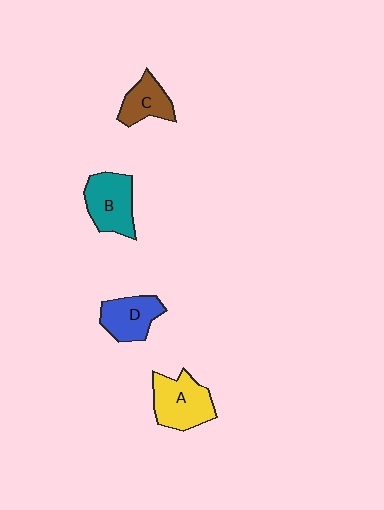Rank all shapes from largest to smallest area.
From largest to smallest: A (yellow), B (teal), D (blue), C (brown).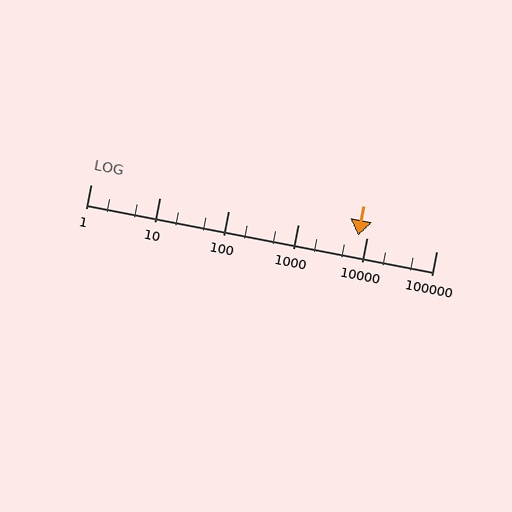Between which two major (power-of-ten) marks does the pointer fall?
The pointer is between 1000 and 10000.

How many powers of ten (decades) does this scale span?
The scale spans 5 decades, from 1 to 100000.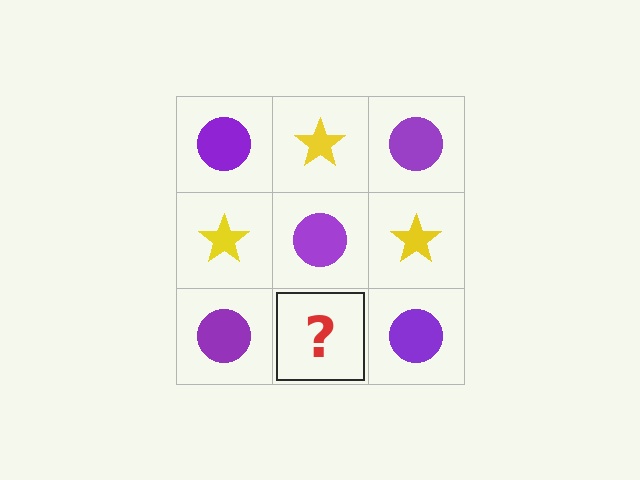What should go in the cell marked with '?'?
The missing cell should contain a yellow star.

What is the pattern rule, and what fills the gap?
The rule is that it alternates purple circle and yellow star in a checkerboard pattern. The gap should be filled with a yellow star.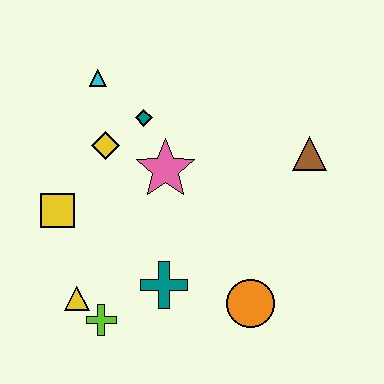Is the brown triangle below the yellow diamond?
Yes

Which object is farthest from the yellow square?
The brown triangle is farthest from the yellow square.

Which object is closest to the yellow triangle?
The lime cross is closest to the yellow triangle.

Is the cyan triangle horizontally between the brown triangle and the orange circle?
No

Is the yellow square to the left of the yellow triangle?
Yes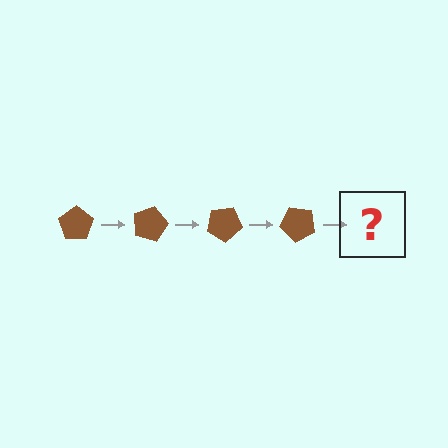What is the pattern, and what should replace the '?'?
The pattern is that the pentagon rotates 15 degrees each step. The '?' should be a brown pentagon rotated 60 degrees.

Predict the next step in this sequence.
The next step is a brown pentagon rotated 60 degrees.